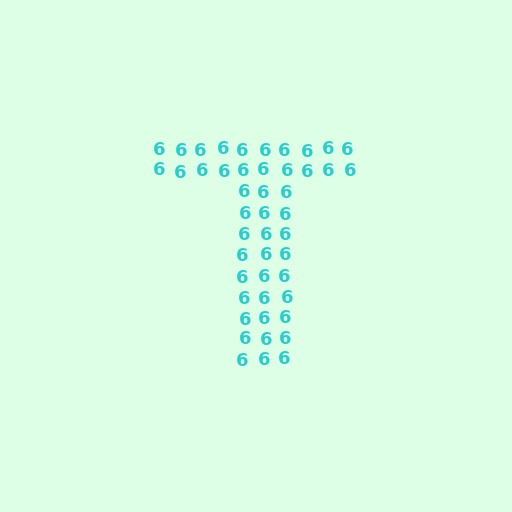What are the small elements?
The small elements are digit 6's.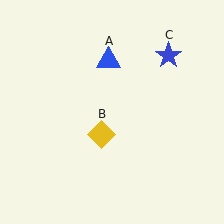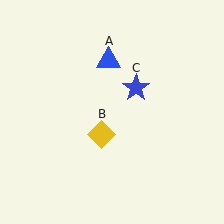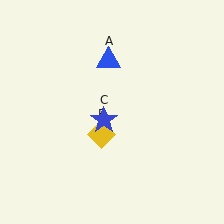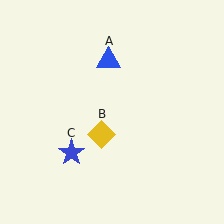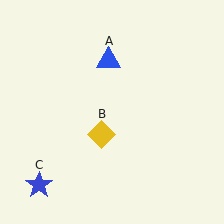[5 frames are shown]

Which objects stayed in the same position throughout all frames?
Blue triangle (object A) and yellow diamond (object B) remained stationary.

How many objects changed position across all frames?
1 object changed position: blue star (object C).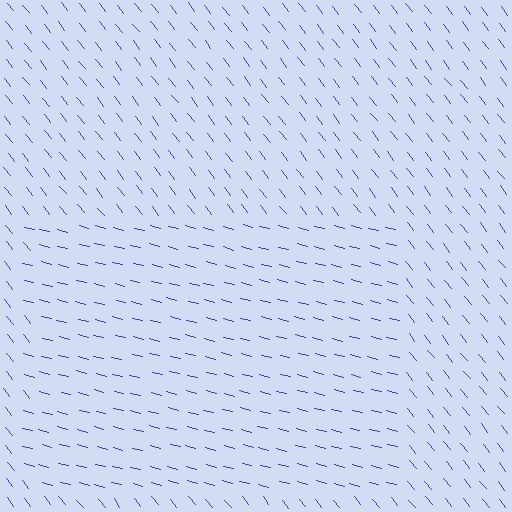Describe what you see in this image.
The image is filled with small blue line segments. A rectangle region in the image has lines oriented differently from the surrounding lines, creating a visible texture boundary.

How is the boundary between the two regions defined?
The boundary is defined purely by a change in line orientation (approximately 37 degrees difference). All lines are the same color and thickness.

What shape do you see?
I see a rectangle.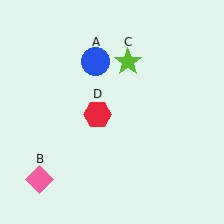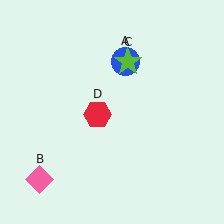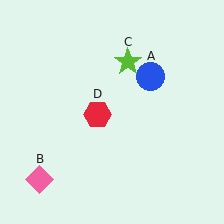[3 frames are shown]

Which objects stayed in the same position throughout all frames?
Pink diamond (object B) and lime star (object C) and red hexagon (object D) remained stationary.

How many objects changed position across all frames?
1 object changed position: blue circle (object A).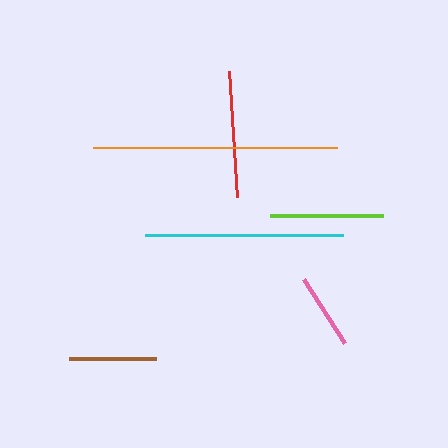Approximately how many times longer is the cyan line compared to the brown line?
The cyan line is approximately 2.3 times the length of the brown line.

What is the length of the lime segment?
The lime segment is approximately 113 pixels long.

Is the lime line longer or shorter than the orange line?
The orange line is longer than the lime line.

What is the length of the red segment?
The red segment is approximately 126 pixels long.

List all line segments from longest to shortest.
From longest to shortest: orange, cyan, red, lime, brown, pink.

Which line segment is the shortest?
The pink line is the shortest at approximately 76 pixels.